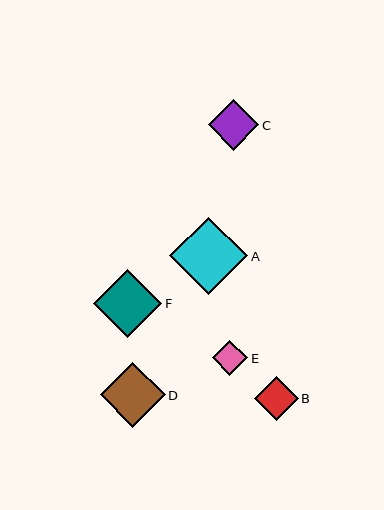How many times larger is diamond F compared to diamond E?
Diamond F is approximately 1.9 times the size of diamond E.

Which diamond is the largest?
Diamond A is the largest with a size of approximately 78 pixels.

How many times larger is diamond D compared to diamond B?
Diamond D is approximately 1.5 times the size of diamond B.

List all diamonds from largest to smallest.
From largest to smallest: A, F, D, C, B, E.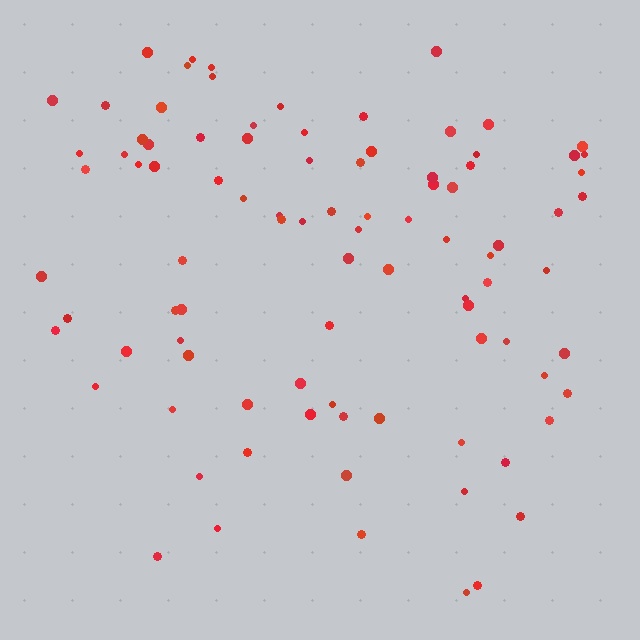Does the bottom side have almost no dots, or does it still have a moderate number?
Still a moderate number, just noticeably fewer than the top.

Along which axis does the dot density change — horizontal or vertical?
Vertical.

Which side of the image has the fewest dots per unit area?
The bottom.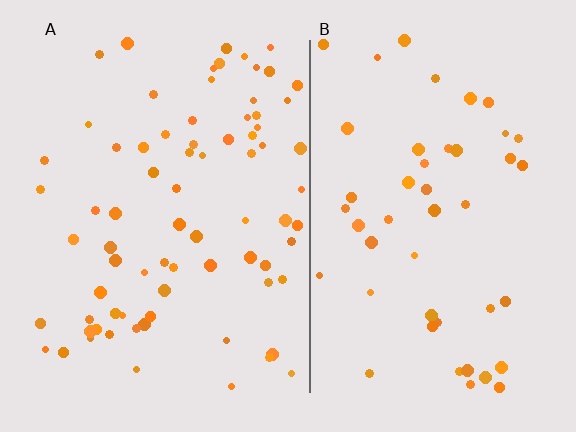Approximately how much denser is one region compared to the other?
Approximately 1.6× — region A over region B.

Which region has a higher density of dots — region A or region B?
A (the left).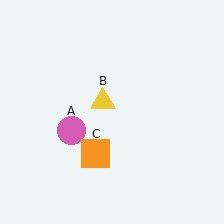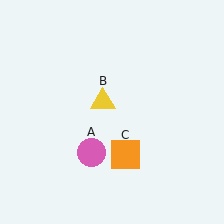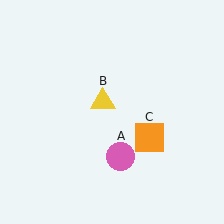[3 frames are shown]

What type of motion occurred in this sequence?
The pink circle (object A), orange square (object C) rotated counterclockwise around the center of the scene.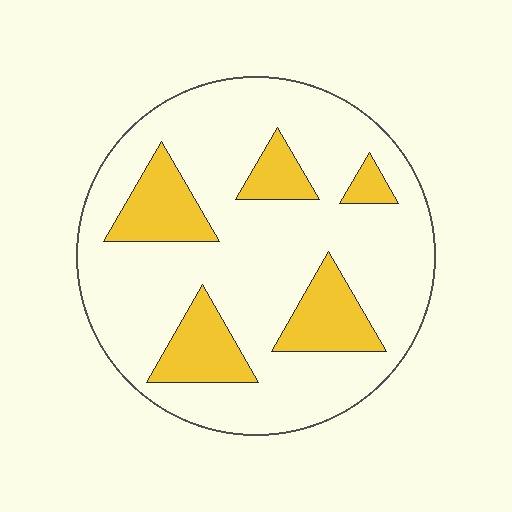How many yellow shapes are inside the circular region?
5.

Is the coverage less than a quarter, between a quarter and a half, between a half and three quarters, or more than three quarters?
Less than a quarter.